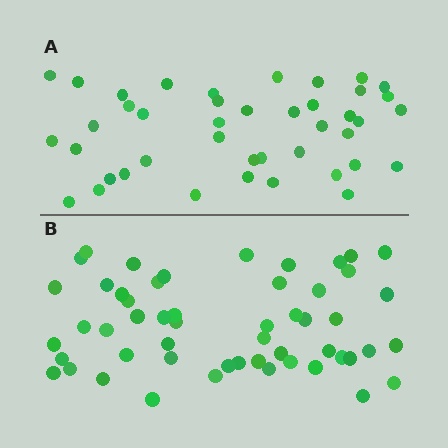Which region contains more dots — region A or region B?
Region B (the bottom region) has more dots.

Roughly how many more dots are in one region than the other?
Region B has roughly 12 or so more dots than region A.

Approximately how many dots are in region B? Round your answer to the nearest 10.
About 50 dots. (The exact count is 53, which rounds to 50.)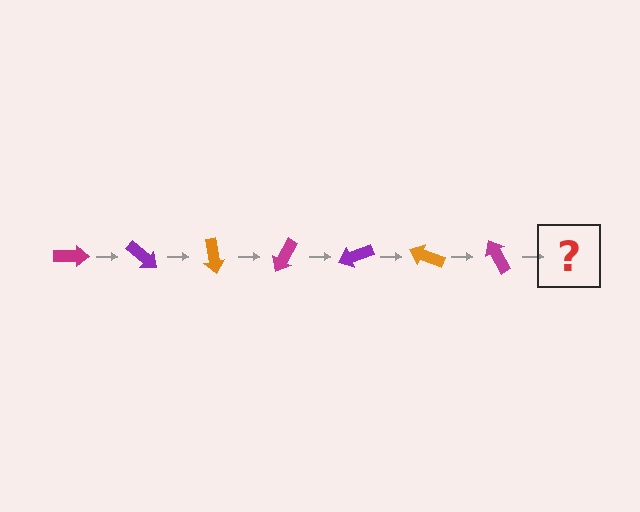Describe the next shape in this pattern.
It should be a purple arrow, rotated 280 degrees from the start.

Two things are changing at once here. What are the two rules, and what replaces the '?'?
The two rules are that it rotates 40 degrees each step and the color cycles through magenta, purple, and orange. The '?' should be a purple arrow, rotated 280 degrees from the start.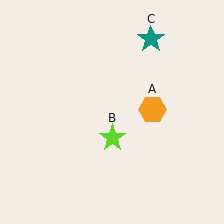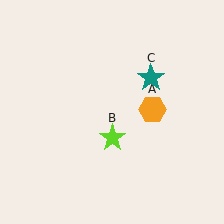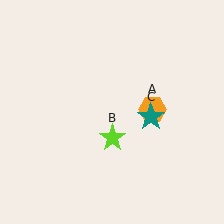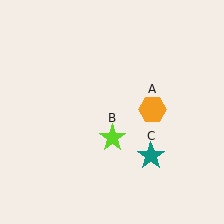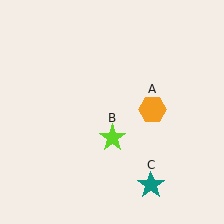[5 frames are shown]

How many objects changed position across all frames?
1 object changed position: teal star (object C).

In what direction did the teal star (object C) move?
The teal star (object C) moved down.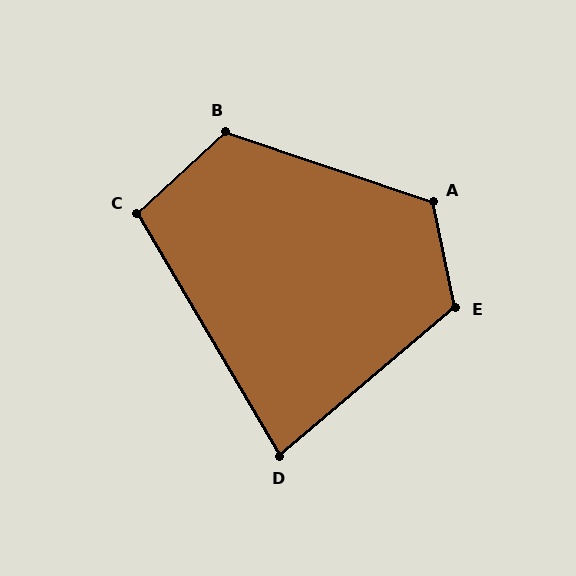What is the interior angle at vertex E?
Approximately 118 degrees (obtuse).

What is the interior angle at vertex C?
Approximately 102 degrees (obtuse).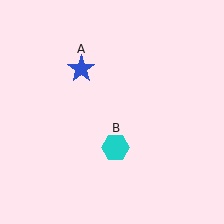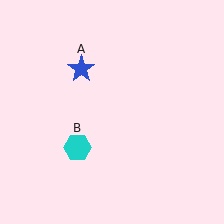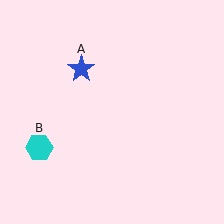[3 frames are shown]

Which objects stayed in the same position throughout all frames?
Blue star (object A) remained stationary.